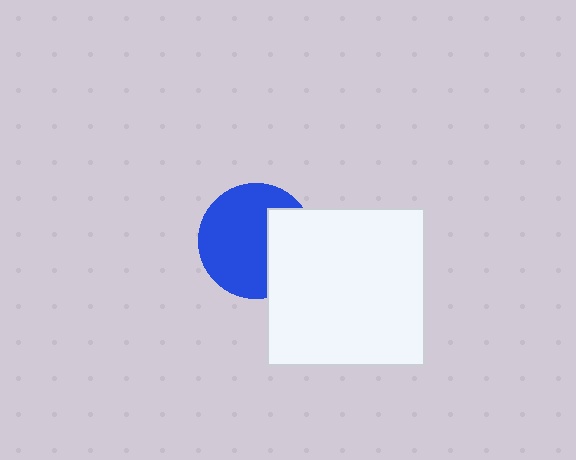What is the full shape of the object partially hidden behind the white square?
The partially hidden object is a blue circle.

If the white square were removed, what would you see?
You would see the complete blue circle.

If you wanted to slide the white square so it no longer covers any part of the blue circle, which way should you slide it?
Slide it right — that is the most direct way to separate the two shapes.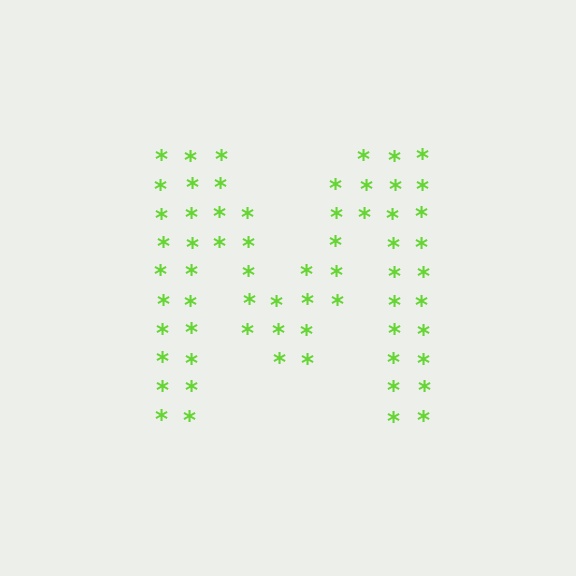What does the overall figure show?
The overall figure shows the letter M.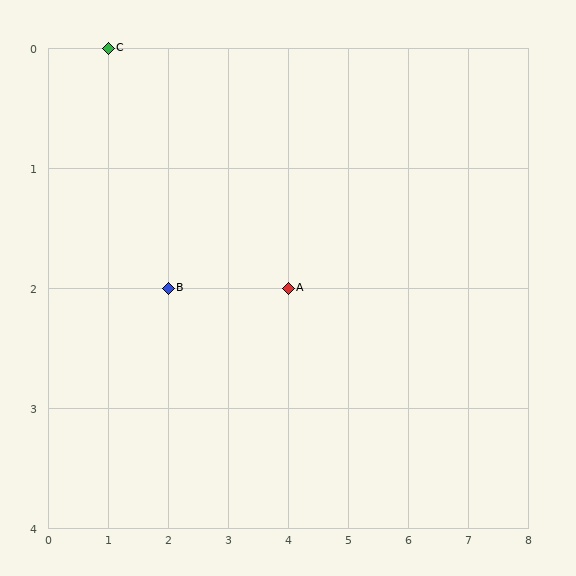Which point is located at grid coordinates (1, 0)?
Point C is at (1, 0).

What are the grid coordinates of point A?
Point A is at grid coordinates (4, 2).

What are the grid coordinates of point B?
Point B is at grid coordinates (2, 2).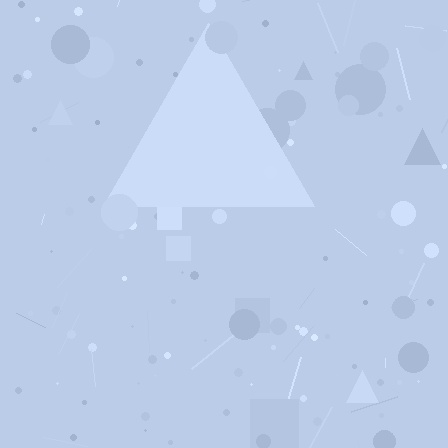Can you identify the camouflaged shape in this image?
The camouflaged shape is a triangle.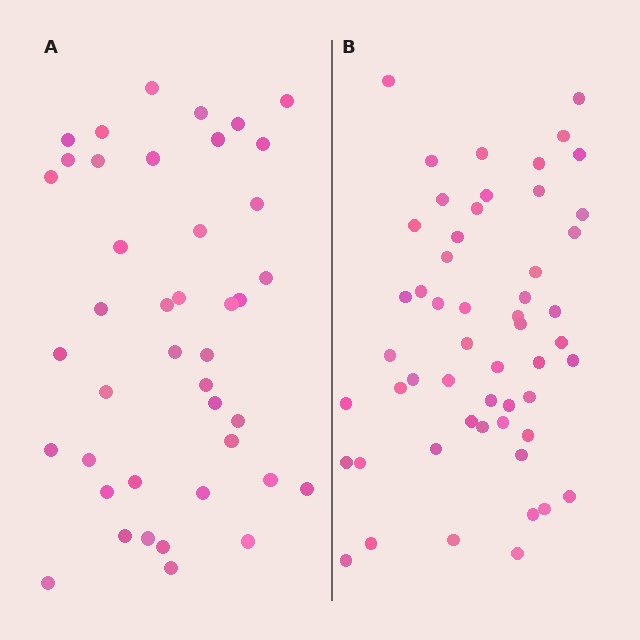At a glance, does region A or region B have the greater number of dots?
Region B (the right region) has more dots.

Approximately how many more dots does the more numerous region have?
Region B has roughly 12 or so more dots than region A.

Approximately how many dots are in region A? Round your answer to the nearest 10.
About 40 dots. (The exact count is 42, which rounds to 40.)